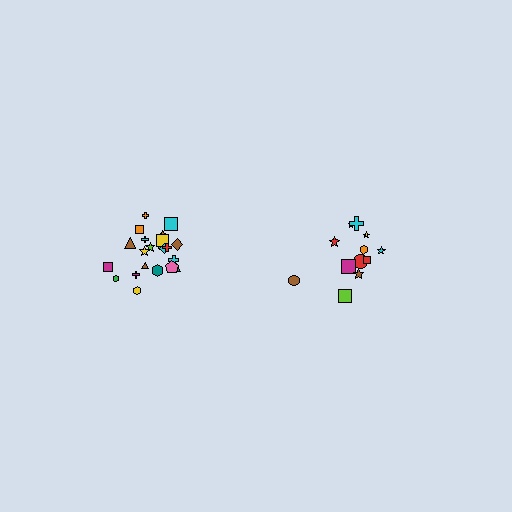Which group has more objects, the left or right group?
The left group.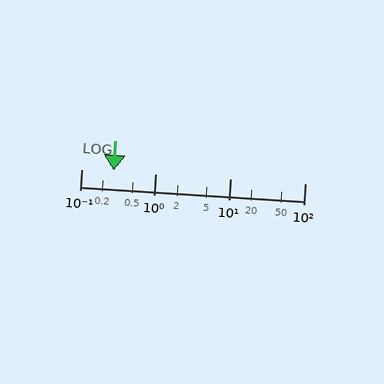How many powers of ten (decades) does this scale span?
The scale spans 3 decades, from 0.1 to 100.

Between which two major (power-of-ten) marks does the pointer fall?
The pointer is between 0.1 and 1.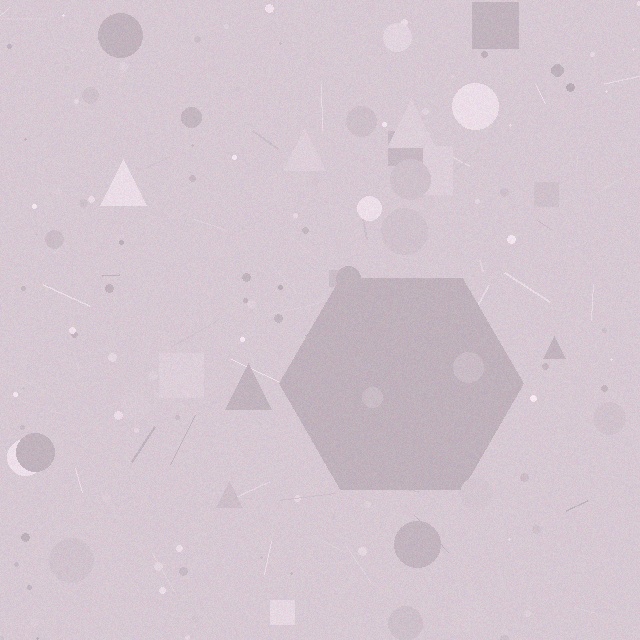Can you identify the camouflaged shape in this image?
The camouflaged shape is a hexagon.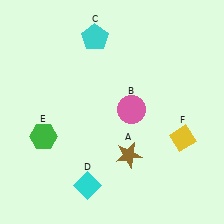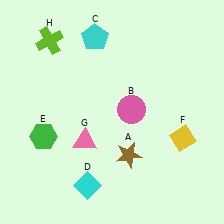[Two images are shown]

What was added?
A pink triangle (G), a lime cross (H) were added in Image 2.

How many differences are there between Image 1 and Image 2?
There are 2 differences between the two images.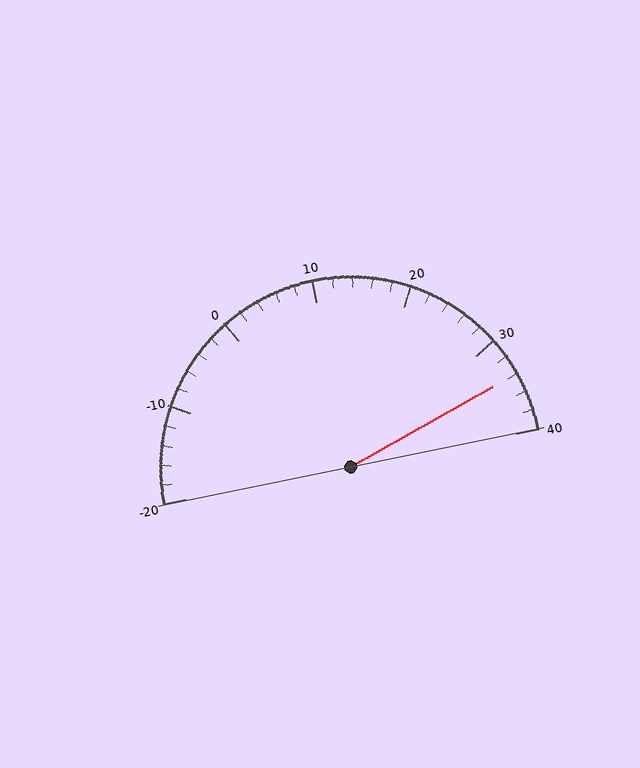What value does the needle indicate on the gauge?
The needle indicates approximately 34.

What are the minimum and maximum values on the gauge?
The gauge ranges from -20 to 40.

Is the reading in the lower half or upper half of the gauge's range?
The reading is in the upper half of the range (-20 to 40).